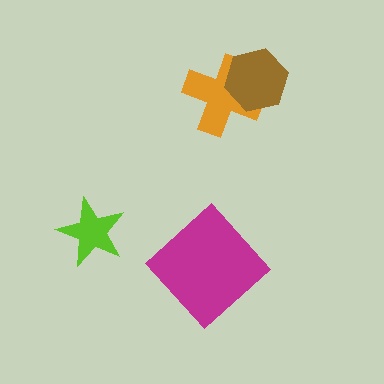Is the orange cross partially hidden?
Yes, it is partially covered by another shape.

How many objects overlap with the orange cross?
1 object overlaps with the orange cross.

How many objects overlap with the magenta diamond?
0 objects overlap with the magenta diamond.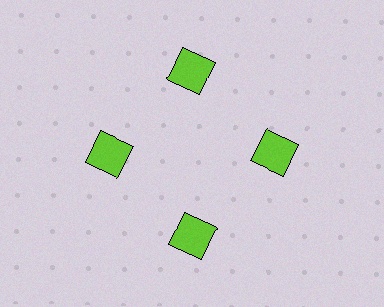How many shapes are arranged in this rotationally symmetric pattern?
There are 4 shapes, arranged in 4 groups of 1.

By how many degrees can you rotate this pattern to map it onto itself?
The pattern maps onto itself every 90 degrees of rotation.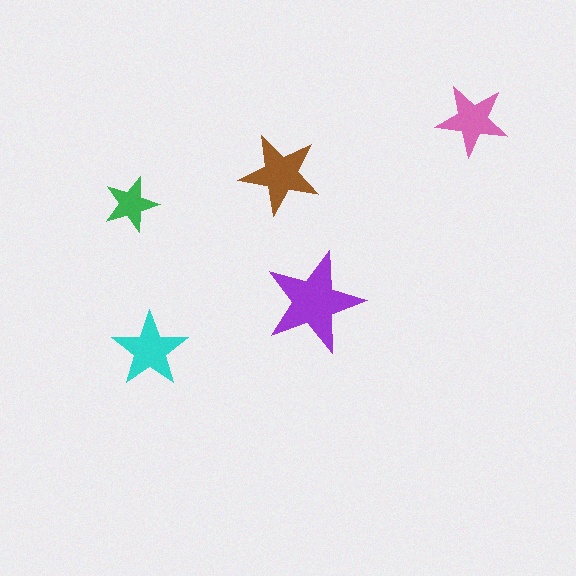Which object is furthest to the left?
The green star is leftmost.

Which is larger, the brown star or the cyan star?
The brown one.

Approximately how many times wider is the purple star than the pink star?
About 1.5 times wider.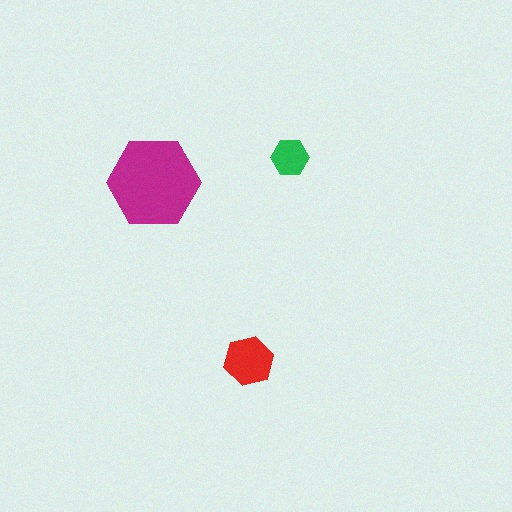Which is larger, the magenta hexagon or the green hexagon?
The magenta one.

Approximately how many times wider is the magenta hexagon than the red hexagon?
About 2 times wider.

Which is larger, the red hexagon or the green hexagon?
The red one.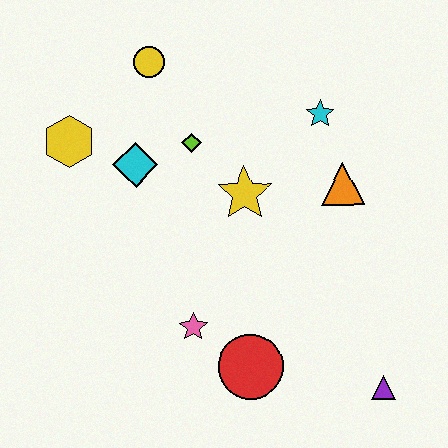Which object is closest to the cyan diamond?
The lime diamond is closest to the cyan diamond.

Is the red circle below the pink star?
Yes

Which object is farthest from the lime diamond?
The purple triangle is farthest from the lime diamond.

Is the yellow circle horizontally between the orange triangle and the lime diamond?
No